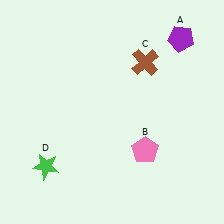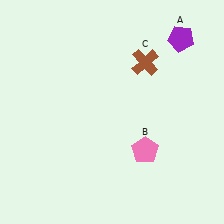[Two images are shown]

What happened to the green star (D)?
The green star (D) was removed in Image 2. It was in the bottom-left area of Image 1.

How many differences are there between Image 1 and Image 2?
There is 1 difference between the two images.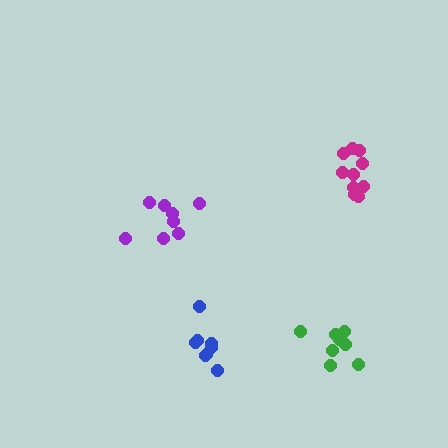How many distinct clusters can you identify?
There are 4 distinct clusters.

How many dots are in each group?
Group 1: 8 dots, Group 2: 8 dots, Group 3: 8 dots, Group 4: 10 dots (34 total).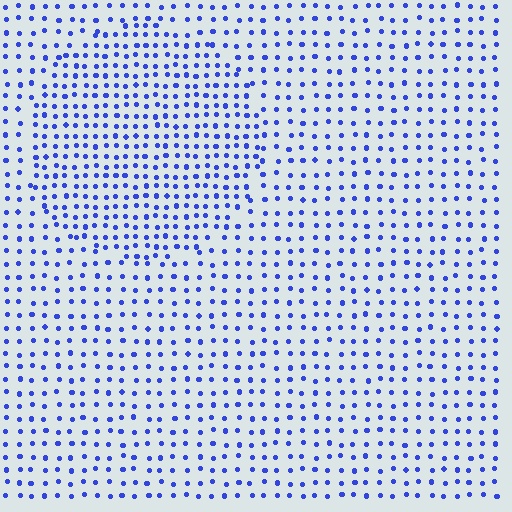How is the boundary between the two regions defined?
The boundary is defined by a change in element density (approximately 1.6x ratio). All elements are the same color, size, and shape.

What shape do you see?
I see a circle.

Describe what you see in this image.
The image contains small blue elements arranged at two different densities. A circle-shaped region is visible where the elements are more densely packed than the surrounding area.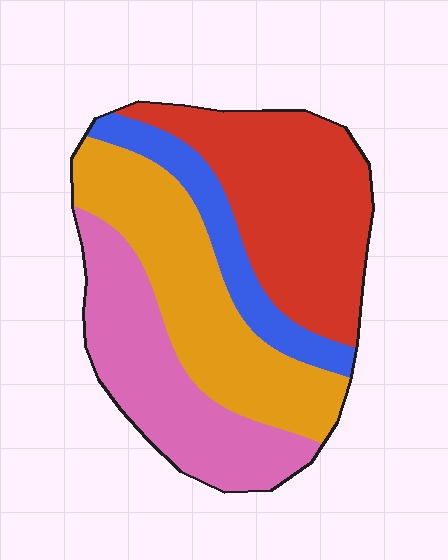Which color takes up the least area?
Blue, at roughly 15%.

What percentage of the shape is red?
Red takes up about one third (1/3) of the shape.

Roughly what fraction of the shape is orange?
Orange takes up between a sixth and a third of the shape.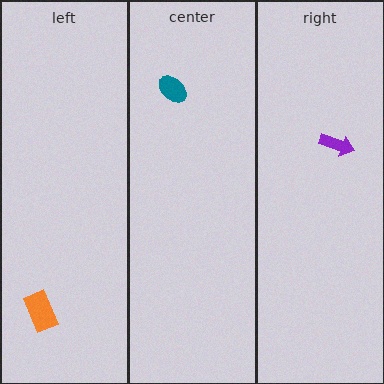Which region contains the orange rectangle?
The left region.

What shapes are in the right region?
The purple arrow.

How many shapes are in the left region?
1.